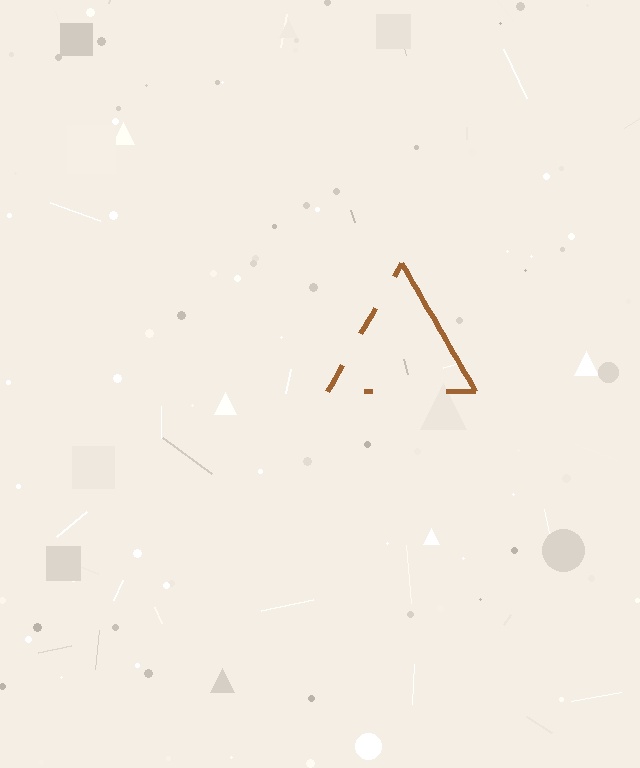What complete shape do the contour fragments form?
The contour fragments form a triangle.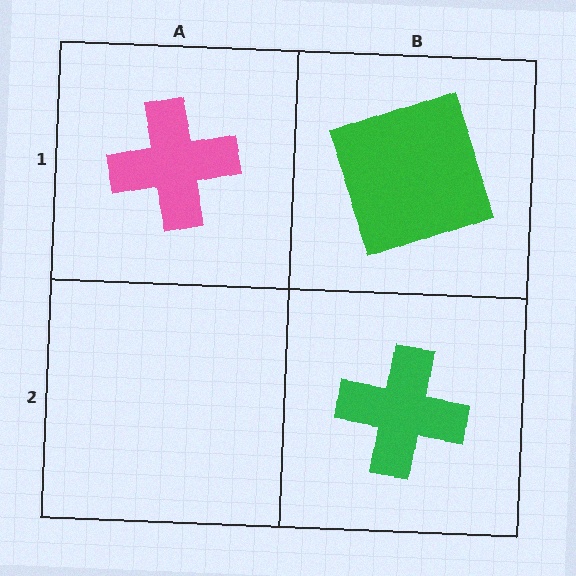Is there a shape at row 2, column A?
No, that cell is empty.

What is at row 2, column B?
A green cross.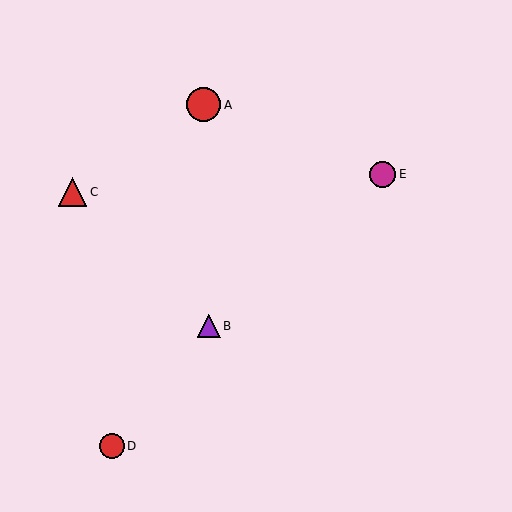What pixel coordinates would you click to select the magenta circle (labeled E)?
Click at (383, 174) to select the magenta circle E.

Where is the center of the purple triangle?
The center of the purple triangle is at (209, 326).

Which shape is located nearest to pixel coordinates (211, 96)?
The red circle (labeled A) at (204, 105) is nearest to that location.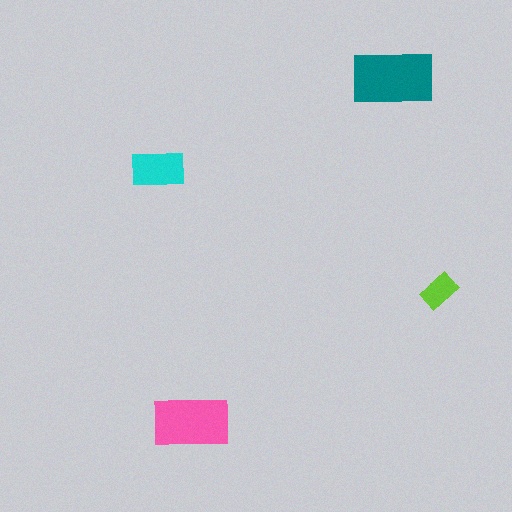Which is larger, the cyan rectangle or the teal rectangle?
The teal one.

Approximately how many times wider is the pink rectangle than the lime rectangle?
About 2 times wider.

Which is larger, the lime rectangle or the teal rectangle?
The teal one.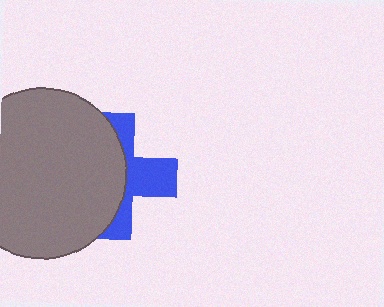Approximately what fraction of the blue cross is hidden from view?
Roughly 58% of the blue cross is hidden behind the gray circle.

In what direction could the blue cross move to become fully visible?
The blue cross could move right. That would shift it out from behind the gray circle entirely.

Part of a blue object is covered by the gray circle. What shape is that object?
It is a cross.